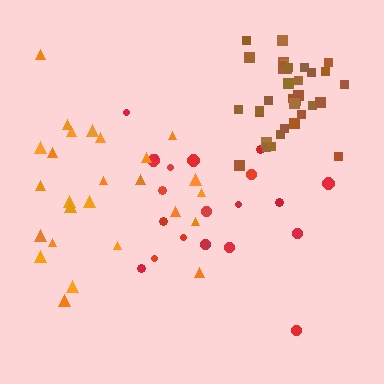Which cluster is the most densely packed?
Brown.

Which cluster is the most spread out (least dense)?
Red.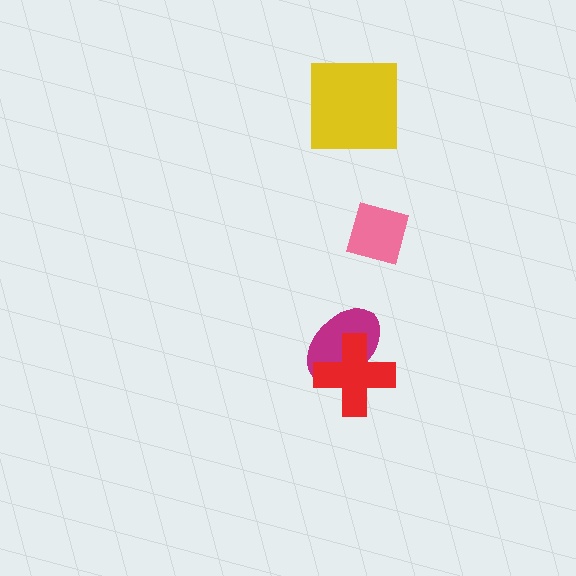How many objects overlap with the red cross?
1 object overlaps with the red cross.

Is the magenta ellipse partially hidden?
Yes, it is partially covered by another shape.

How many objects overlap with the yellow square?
0 objects overlap with the yellow square.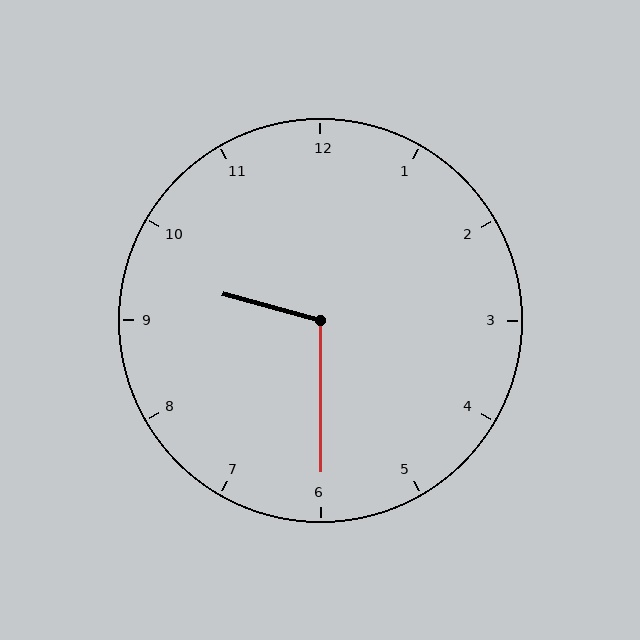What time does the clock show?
9:30.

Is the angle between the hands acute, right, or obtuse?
It is obtuse.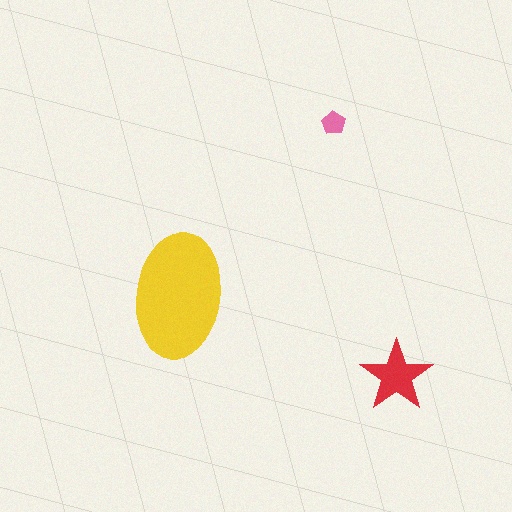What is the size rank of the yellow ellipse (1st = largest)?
1st.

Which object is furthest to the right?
The red star is rightmost.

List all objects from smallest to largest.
The pink pentagon, the red star, the yellow ellipse.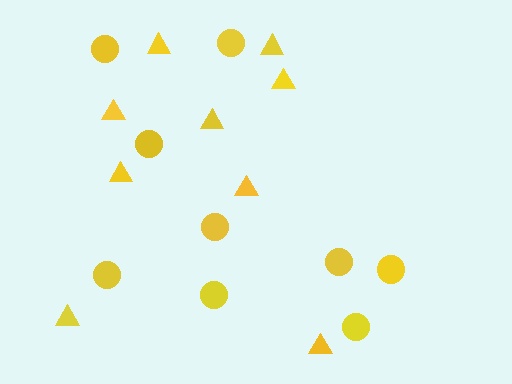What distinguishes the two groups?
There are 2 groups: one group of circles (9) and one group of triangles (9).